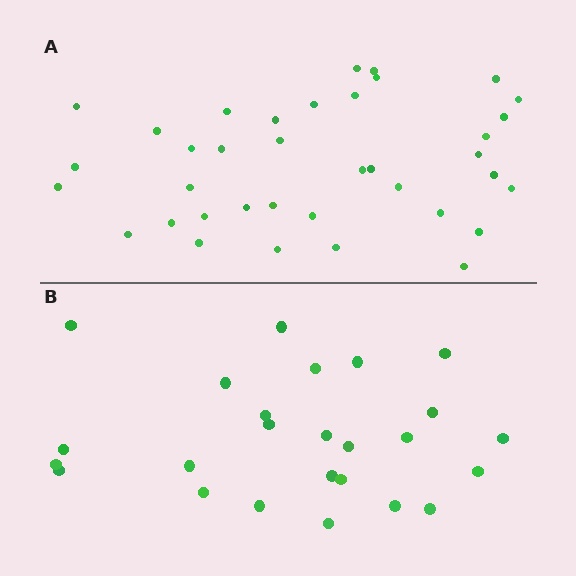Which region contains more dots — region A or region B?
Region A (the top region) has more dots.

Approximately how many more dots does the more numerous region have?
Region A has roughly 12 or so more dots than region B.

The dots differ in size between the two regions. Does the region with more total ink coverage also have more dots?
No. Region B has more total ink coverage because its dots are larger, but region A actually contains more individual dots. Total area can be misleading — the number of items is what matters here.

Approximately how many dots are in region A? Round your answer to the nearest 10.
About 40 dots. (The exact count is 37, which rounds to 40.)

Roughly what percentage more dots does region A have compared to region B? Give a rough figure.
About 50% more.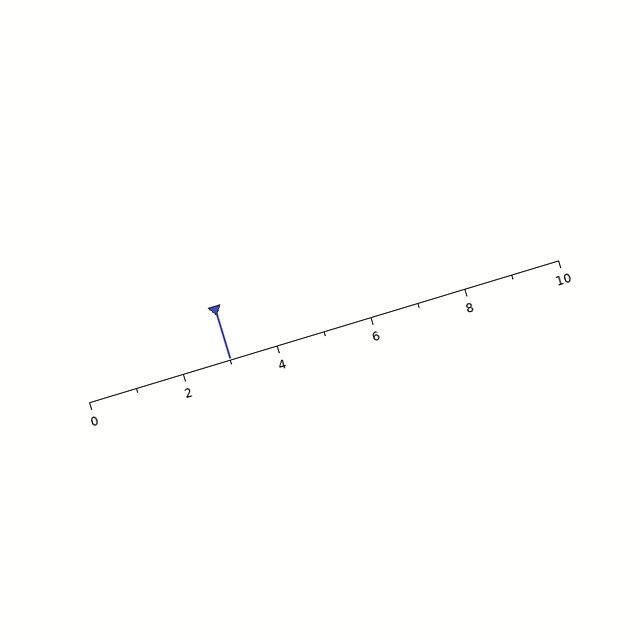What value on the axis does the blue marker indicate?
The marker indicates approximately 3.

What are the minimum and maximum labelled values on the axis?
The axis runs from 0 to 10.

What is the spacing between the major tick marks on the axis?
The major ticks are spaced 2 apart.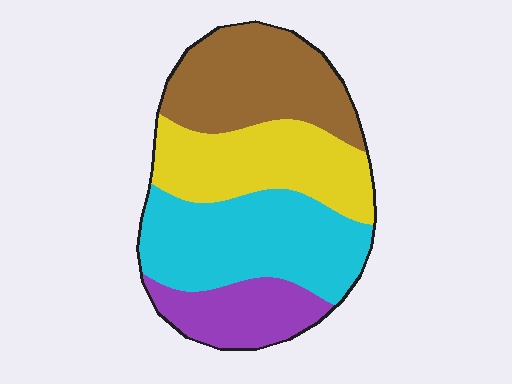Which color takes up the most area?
Cyan, at roughly 30%.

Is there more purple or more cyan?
Cyan.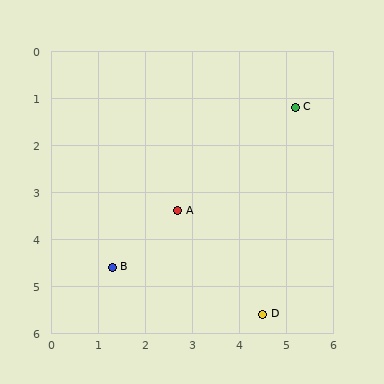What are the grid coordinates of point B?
Point B is at approximately (1.3, 4.6).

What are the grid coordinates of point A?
Point A is at approximately (2.7, 3.4).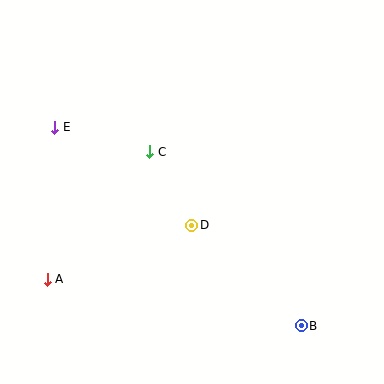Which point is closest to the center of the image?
Point D at (192, 225) is closest to the center.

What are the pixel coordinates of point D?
Point D is at (192, 225).